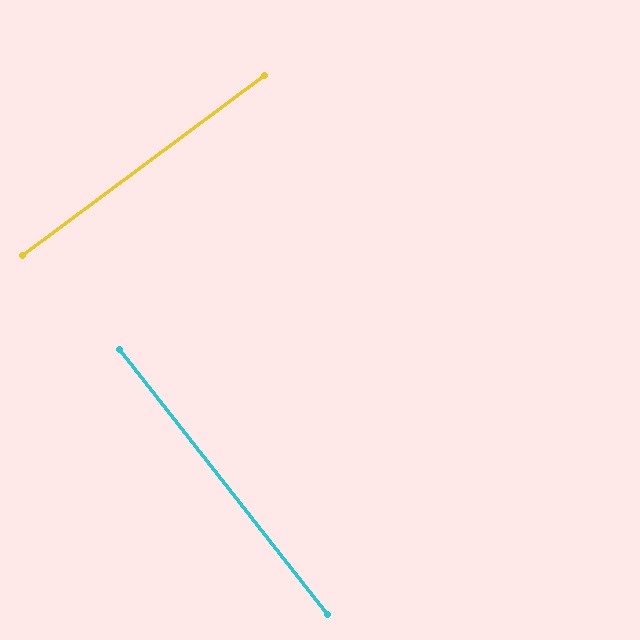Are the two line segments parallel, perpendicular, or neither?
Perpendicular — they meet at approximately 89°.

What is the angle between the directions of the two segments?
Approximately 89 degrees.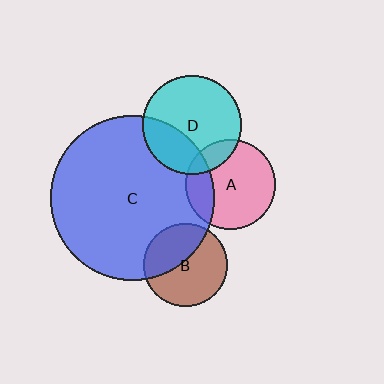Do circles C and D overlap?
Yes.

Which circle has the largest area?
Circle C (blue).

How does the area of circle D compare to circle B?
Approximately 1.4 times.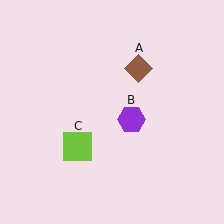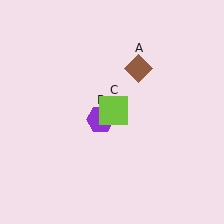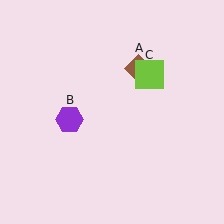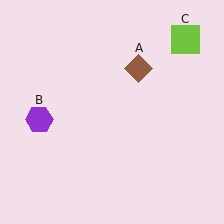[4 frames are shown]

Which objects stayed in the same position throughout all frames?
Brown diamond (object A) remained stationary.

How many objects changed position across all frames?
2 objects changed position: purple hexagon (object B), lime square (object C).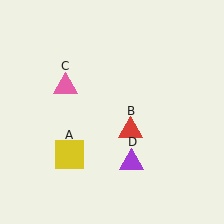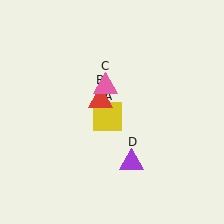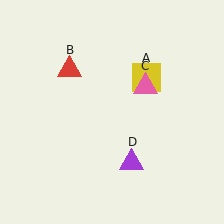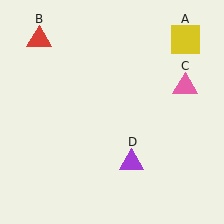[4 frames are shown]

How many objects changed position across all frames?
3 objects changed position: yellow square (object A), red triangle (object B), pink triangle (object C).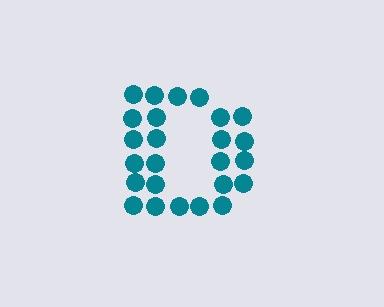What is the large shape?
The large shape is the letter D.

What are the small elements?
The small elements are circles.